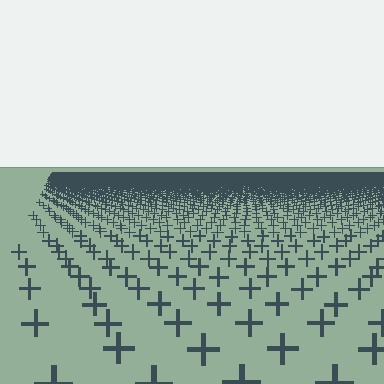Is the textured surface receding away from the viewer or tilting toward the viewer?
The surface is receding away from the viewer. Texture elements get smaller and denser toward the top.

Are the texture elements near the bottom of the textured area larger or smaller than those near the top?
Larger. Near the bottom, elements are closer to the viewer and appear at a bigger on-screen size.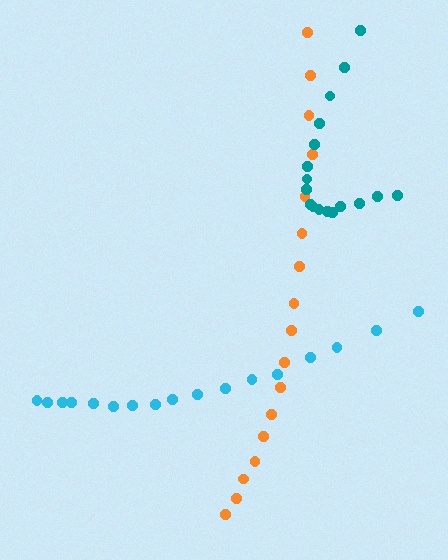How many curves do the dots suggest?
There are 3 distinct paths.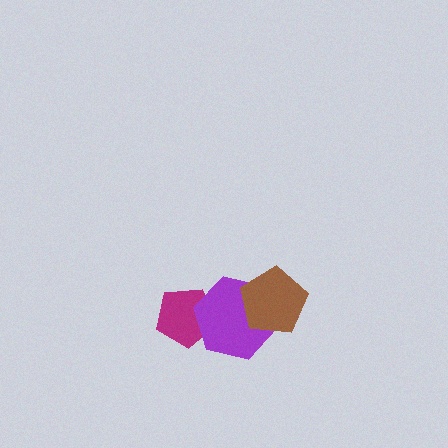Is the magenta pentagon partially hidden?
Yes, it is partially covered by another shape.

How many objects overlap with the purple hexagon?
2 objects overlap with the purple hexagon.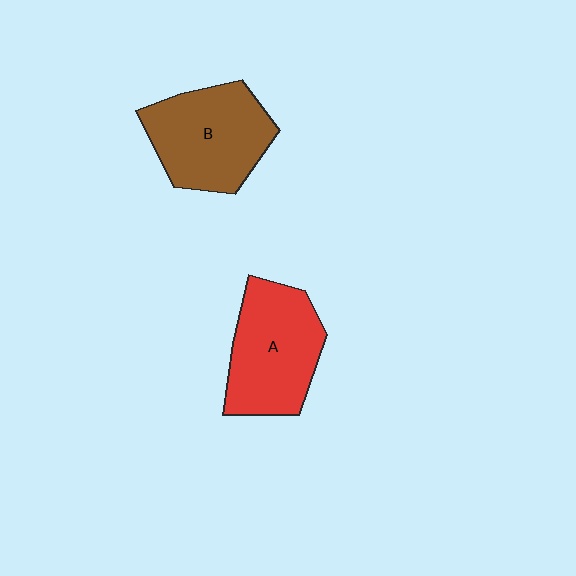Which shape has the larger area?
Shape B (brown).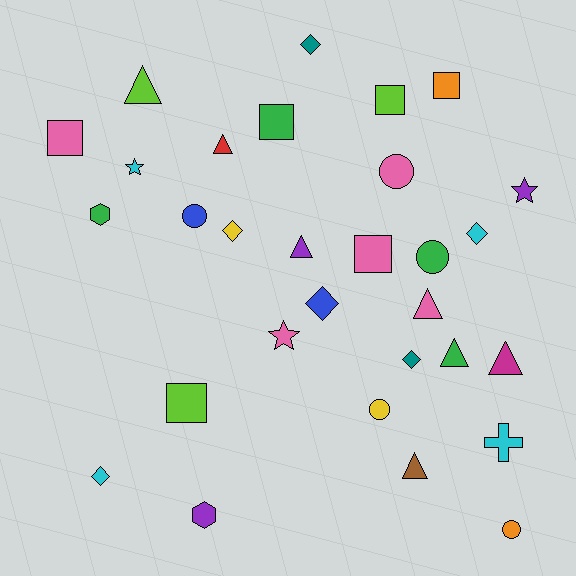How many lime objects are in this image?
There are 3 lime objects.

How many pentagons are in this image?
There are no pentagons.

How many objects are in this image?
There are 30 objects.